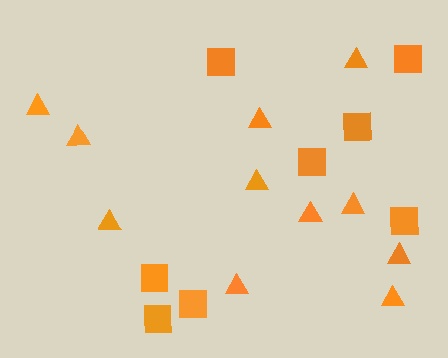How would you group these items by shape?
There are 2 groups: one group of triangles (11) and one group of squares (8).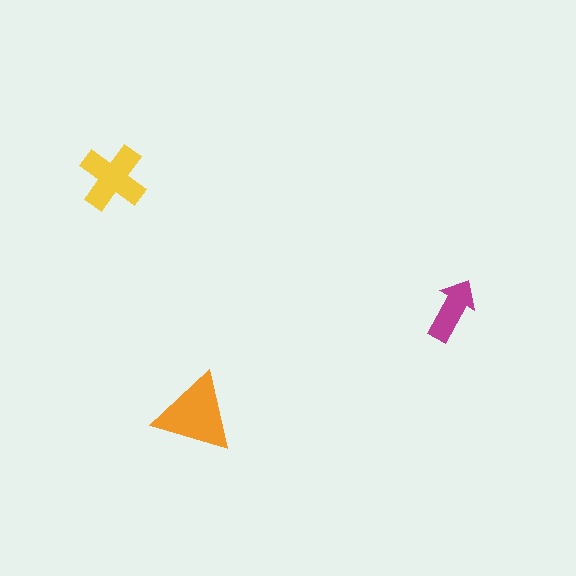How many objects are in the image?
There are 3 objects in the image.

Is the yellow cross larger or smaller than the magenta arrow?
Larger.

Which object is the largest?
The orange triangle.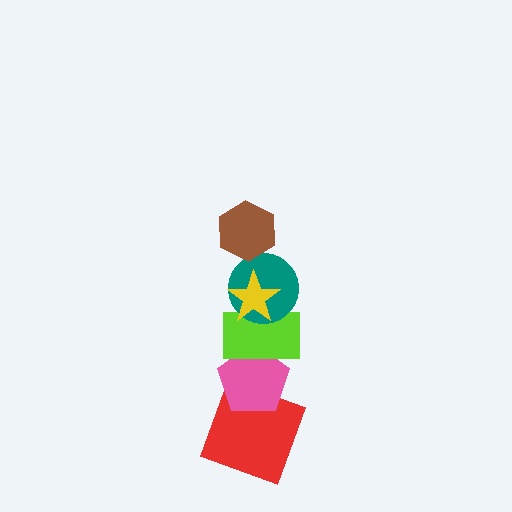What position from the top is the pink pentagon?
The pink pentagon is 5th from the top.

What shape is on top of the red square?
The pink pentagon is on top of the red square.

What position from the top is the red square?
The red square is 6th from the top.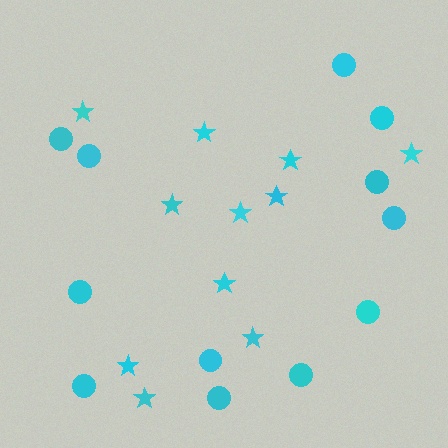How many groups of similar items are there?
There are 2 groups: one group of stars (11) and one group of circles (12).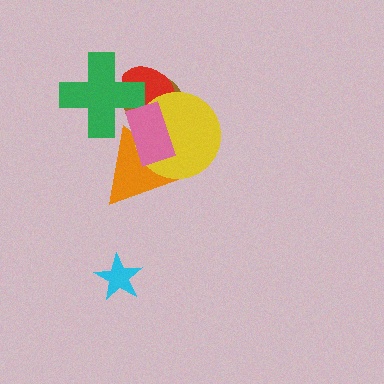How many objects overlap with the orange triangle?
3 objects overlap with the orange triangle.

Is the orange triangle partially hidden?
Yes, it is partially covered by another shape.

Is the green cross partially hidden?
Yes, it is partially covered by another shape.